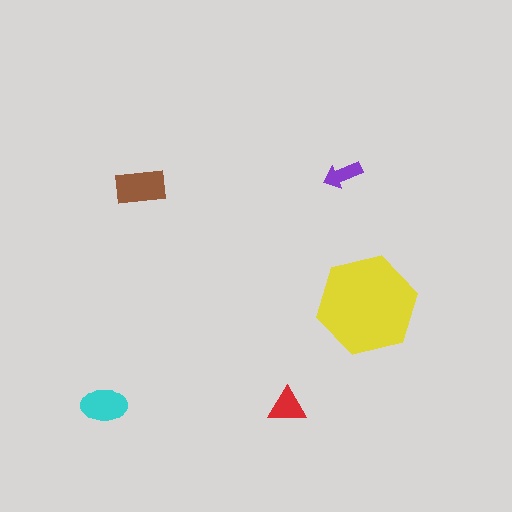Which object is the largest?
The yellow hexagon.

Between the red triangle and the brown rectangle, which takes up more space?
The brown rectangle.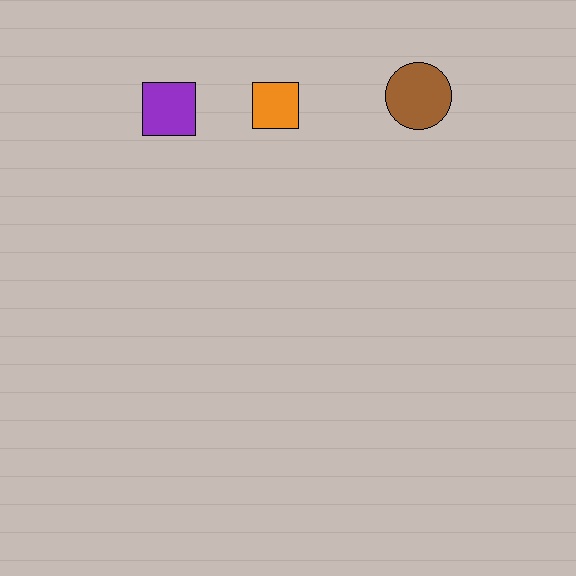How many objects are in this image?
There are 3 objects.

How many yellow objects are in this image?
There are no yellow objects.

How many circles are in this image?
There is 1 circle.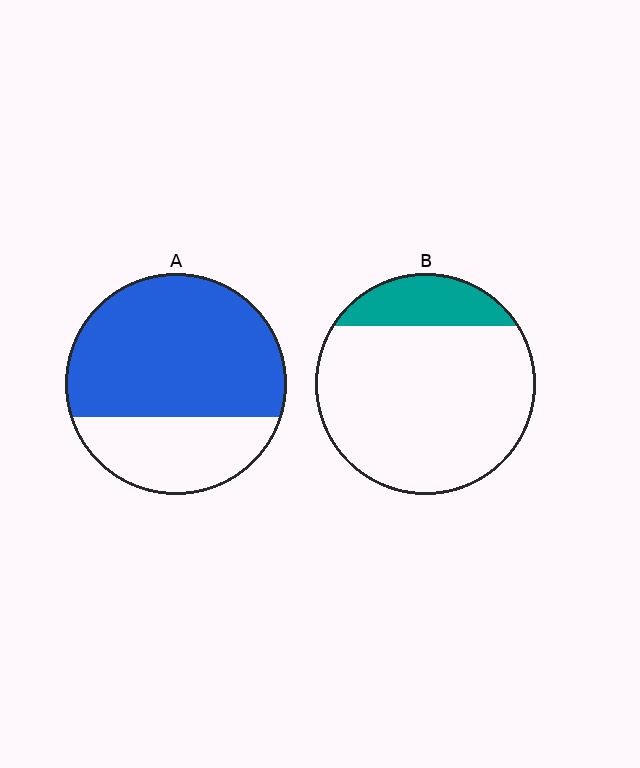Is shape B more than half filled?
No.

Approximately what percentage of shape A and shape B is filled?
A is approximately 70% and B is approximately 20%.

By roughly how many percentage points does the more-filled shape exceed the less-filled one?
By roughly 50 percentage points (A over B).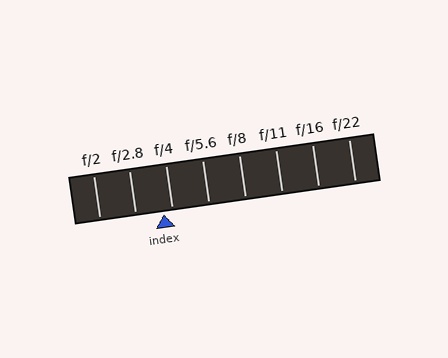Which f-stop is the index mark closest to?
The index mark is closest to f/4.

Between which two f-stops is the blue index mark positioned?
The index mark is between f/2.8 and f/4.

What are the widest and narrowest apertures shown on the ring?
The widest aperture shown is f/2 and the narrowest is f/22.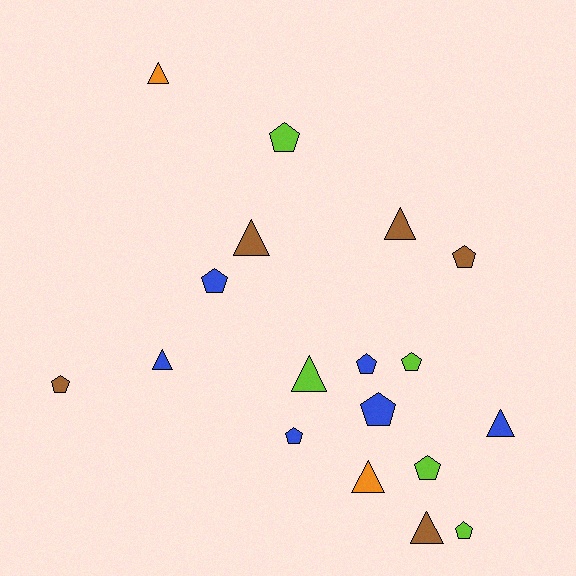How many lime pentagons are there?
There are 4 lime pentagons.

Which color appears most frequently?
Blue, with 6 objects.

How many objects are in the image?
There are 18 objects.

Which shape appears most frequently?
Pentagon, with 10 objects.